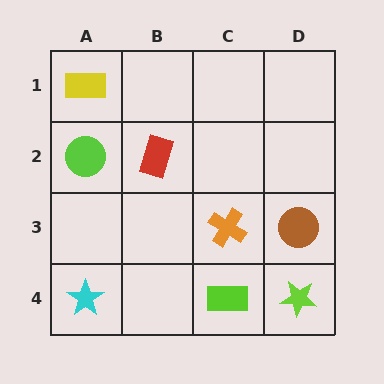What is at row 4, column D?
A lime star.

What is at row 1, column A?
A yellow rectangle.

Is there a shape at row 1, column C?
No, that cell is empty.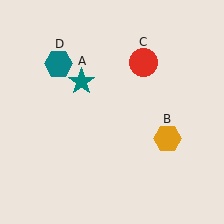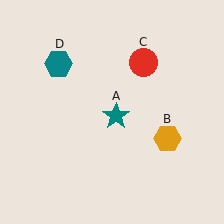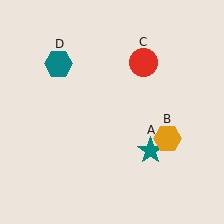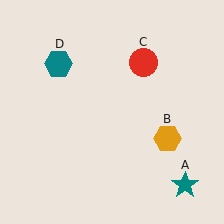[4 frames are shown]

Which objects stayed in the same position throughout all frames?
Orange hexagon (object B) and red circle (object C) and teal hexagon (object D) remained stationary.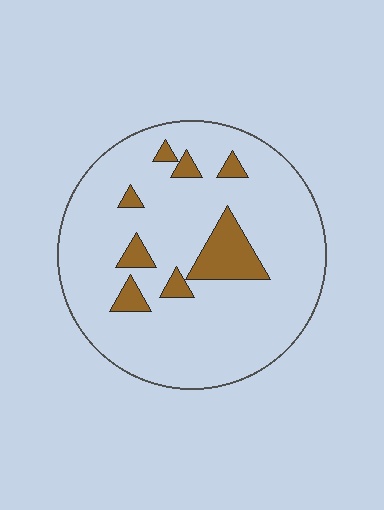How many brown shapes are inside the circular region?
8.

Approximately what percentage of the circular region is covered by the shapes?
Approximately 10%.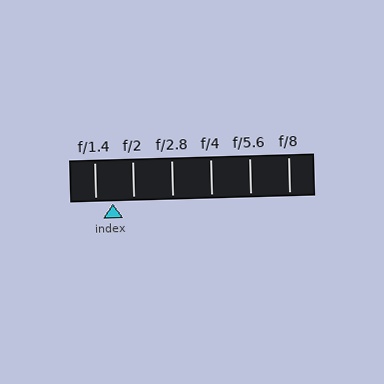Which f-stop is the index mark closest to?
The index mark is closest to f/1.4.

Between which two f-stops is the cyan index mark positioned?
The index mark is between f/1.4 and f/2.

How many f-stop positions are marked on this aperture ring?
There are 6 f-stop positions marked.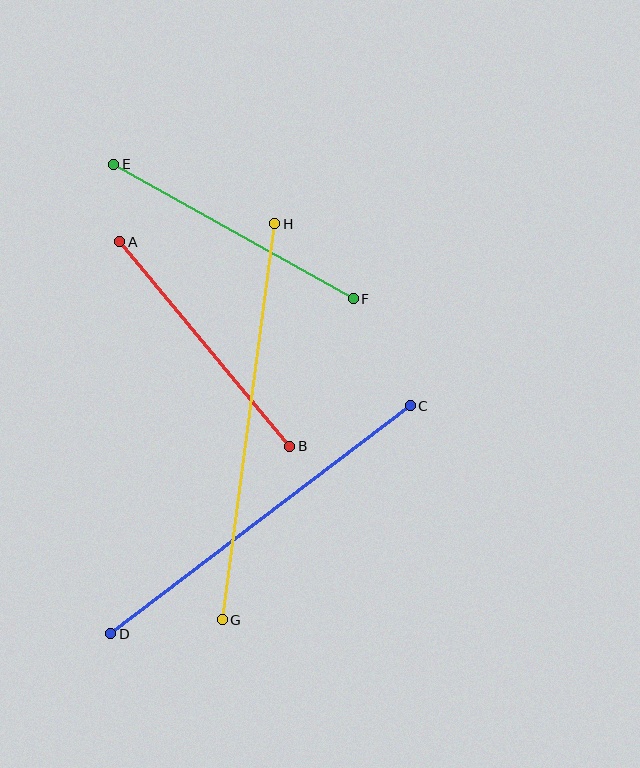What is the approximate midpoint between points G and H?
The midpoint is at approximately (249, 422) pixels.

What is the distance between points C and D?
The distance is approximately 376 pixels.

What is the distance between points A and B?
The distance is approximately 266 pixels.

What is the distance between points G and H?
The distance is approximately 399 pixels.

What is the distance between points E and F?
The distance is approximately 275 pixels.